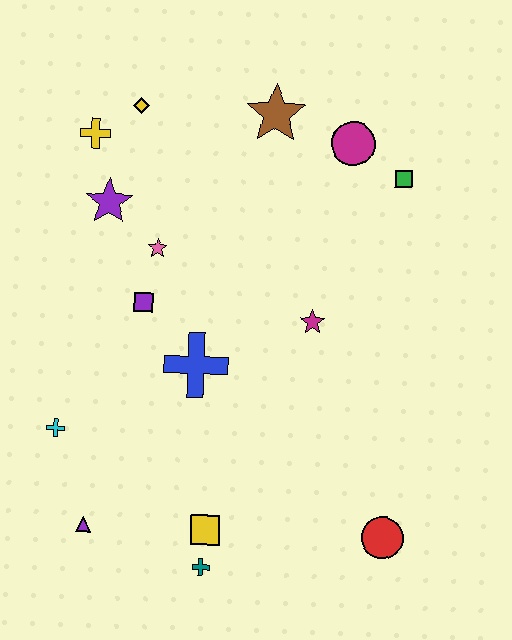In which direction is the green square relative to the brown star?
The green square is to the right of the brown star.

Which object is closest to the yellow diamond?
The yellow cross is closest to the yellow diamond.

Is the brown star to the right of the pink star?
Yes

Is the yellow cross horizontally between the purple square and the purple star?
No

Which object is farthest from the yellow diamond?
The red circle is farthest from the yellow diamond.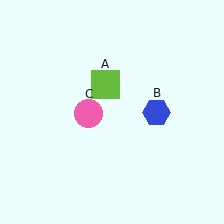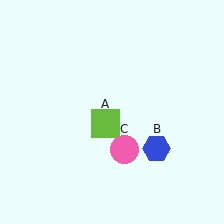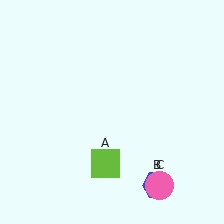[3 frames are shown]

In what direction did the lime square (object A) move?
The lime square (object A) moved down.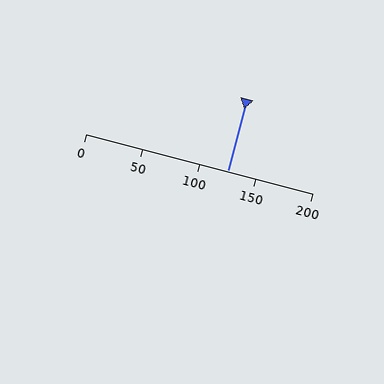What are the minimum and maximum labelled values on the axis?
The axis runs from 0 to 200.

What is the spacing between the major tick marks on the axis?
The major ticks are spaced 50 apart.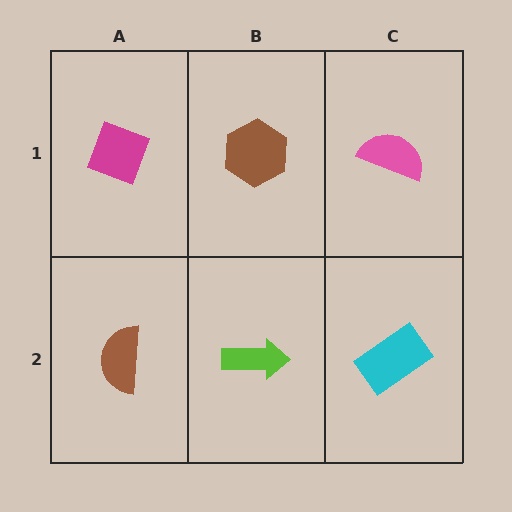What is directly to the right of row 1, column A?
A brown hexagon.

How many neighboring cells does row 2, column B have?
3.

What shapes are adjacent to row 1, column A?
A brown semicircle (row 2, column A), a brown hexagon (row 1, column B).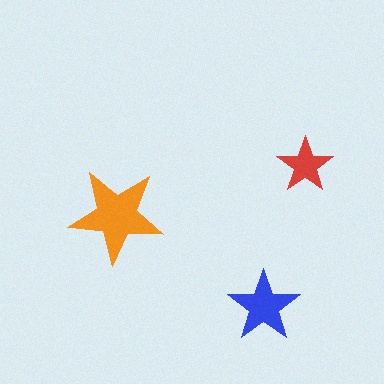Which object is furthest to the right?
The red star is rightmost.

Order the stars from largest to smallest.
the orange one, the blue one, the red one.